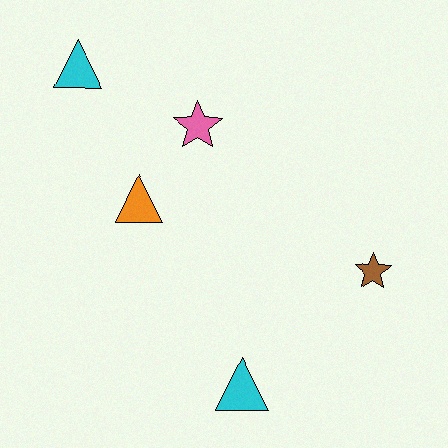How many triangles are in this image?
There are 3 triangles.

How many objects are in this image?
There are 5 objects.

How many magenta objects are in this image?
There are no magenta objects.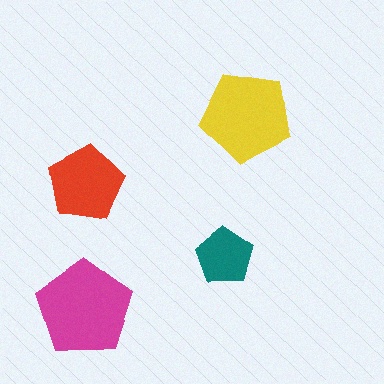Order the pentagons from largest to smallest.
the magenta one, the yellow one, the red one, the teal one.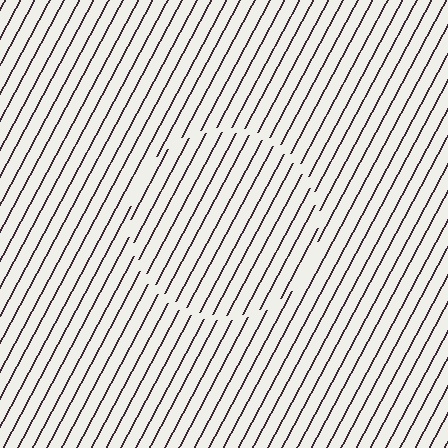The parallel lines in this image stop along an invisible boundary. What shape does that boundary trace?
An illusory circle. The interior of the shape contains the same grating, shifted by half a period — the contour is defined by the phase discontinuity where line-ends from the inner and outer gratings abut.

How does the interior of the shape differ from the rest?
The interior of the shape contains the same grating, shifted by half a period — the contour is defined by the phase discontinuity where line-ends from the inner and outer gratings abut.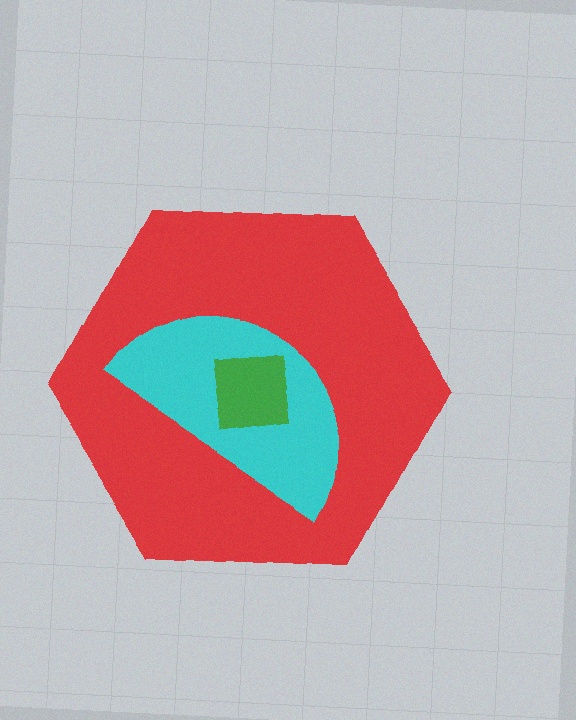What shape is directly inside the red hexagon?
The cyan semicircle.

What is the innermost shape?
The green square.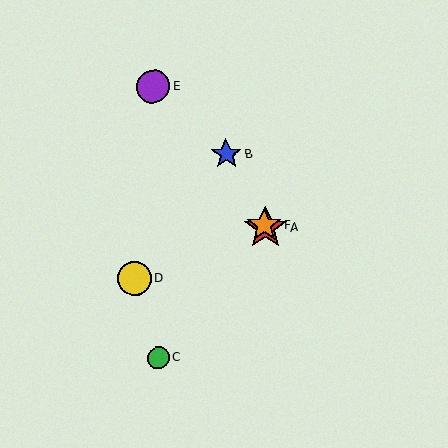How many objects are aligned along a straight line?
3 objects (A, B, F) are aligned along a straight line.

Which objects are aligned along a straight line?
Objects A, B, F are aligned along a straight line.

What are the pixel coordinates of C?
Object C is at (158, 358).